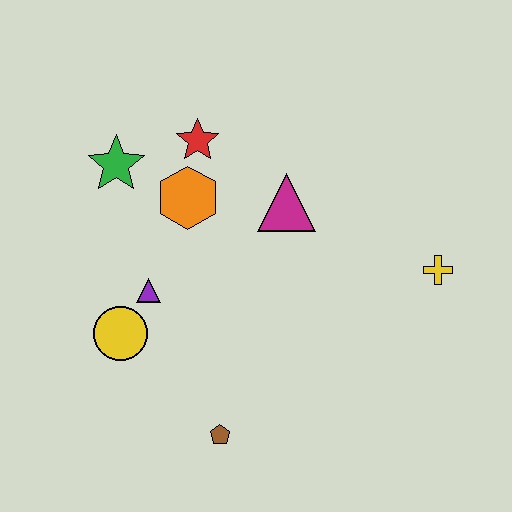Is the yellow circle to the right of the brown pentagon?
No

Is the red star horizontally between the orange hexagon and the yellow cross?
Yes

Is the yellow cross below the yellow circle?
No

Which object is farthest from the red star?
The brown pentagon is farthest from the red star.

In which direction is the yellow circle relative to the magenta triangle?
The yellow circle is to the left of the magenta triangle.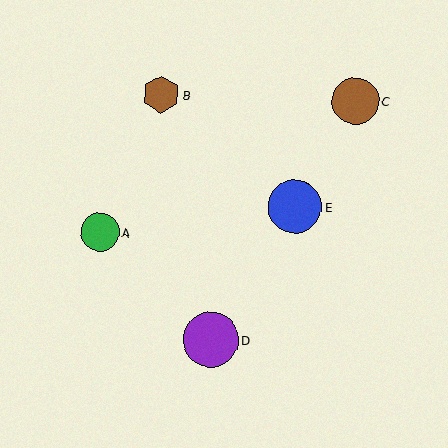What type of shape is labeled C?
Shape C is a brown circle.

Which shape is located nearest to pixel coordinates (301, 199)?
The blue circle (labeled E) at (295, 207) is nearest to that location.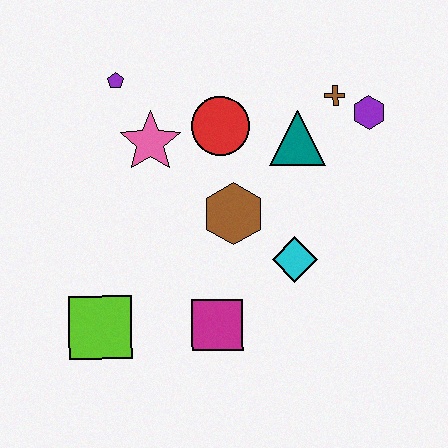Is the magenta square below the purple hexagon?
Yes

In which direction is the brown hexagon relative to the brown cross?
The brown hexagon is below the brown cross.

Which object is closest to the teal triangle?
The brown cross is closest to the teal triangle.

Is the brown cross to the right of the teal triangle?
Yes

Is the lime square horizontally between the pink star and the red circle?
No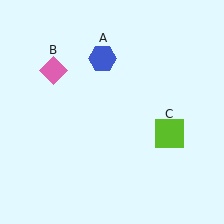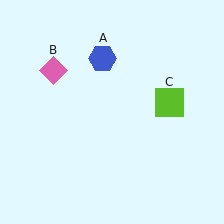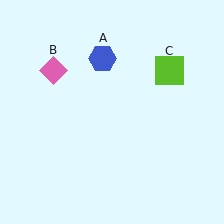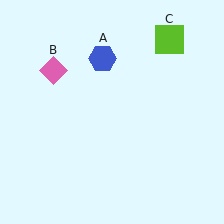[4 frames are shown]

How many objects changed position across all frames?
1 object changed position: lime square (object C).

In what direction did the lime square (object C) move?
The lime square (object C) moved up.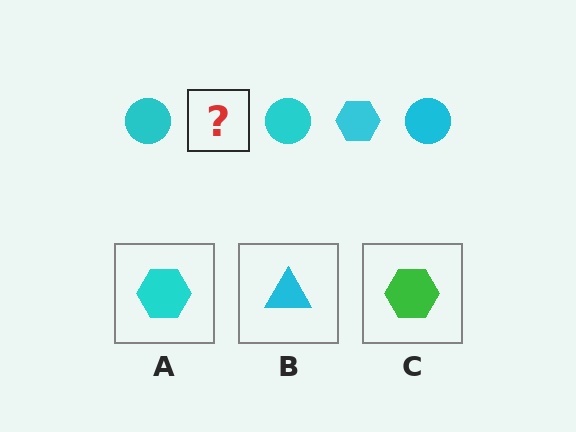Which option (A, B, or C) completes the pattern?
A.